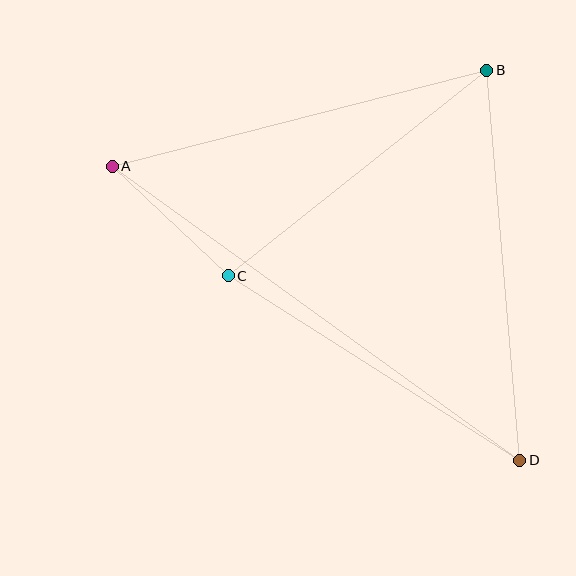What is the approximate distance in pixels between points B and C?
The distance between B and C is approximately 330 pixels.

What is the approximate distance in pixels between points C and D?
The distance between C and D is approximately 345 pixels.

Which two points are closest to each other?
Points A and C are closest to each other.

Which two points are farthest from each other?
Points A and D are farthest from each other.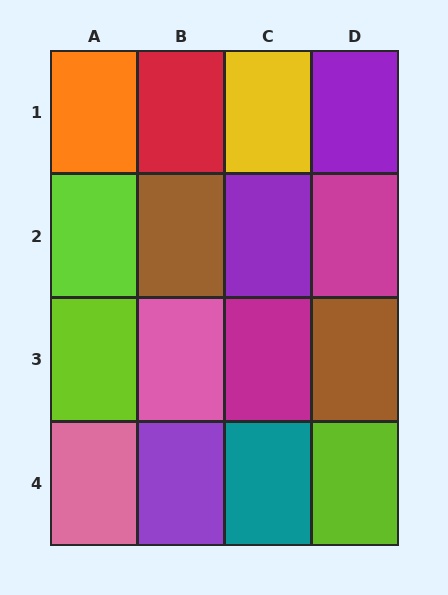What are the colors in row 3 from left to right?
Lime, pink, magenta, brown.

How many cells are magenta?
2 cells are magenta.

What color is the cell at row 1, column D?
Purple.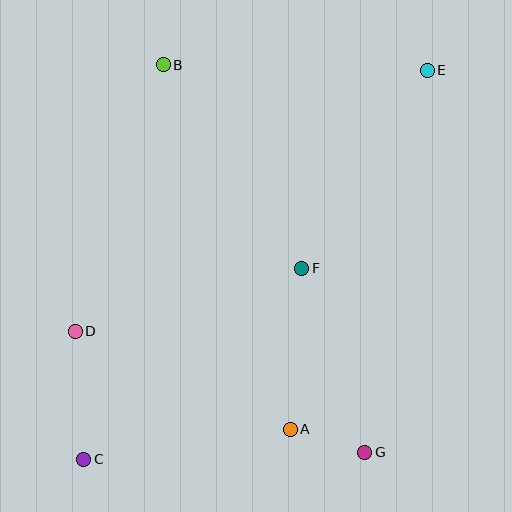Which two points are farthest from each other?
Points C and E are farthest from each other.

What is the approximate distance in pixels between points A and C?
The distance between A and C is approximately 209 pixels.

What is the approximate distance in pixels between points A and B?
The distance between A and B is approximately 386 pixels.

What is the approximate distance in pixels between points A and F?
The distance between A and F is approximately 162 pixels.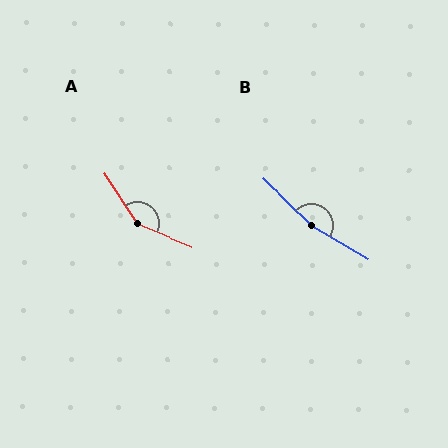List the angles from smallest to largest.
A (145°), B (167°).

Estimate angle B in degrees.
Approximately 167 degrees.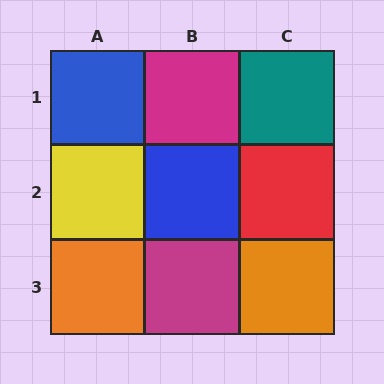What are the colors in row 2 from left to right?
Yellow, blue, red.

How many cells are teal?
1 cell is teal.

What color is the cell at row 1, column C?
Teal.